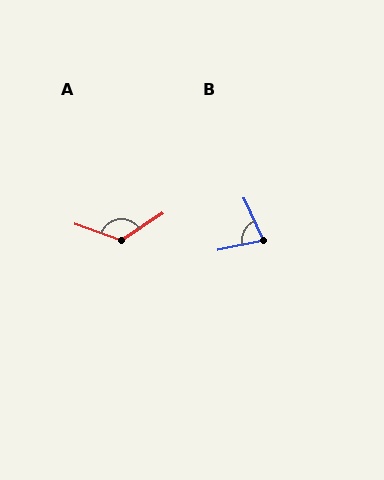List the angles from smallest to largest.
B (77°), A (128°).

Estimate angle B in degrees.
Approximately 77 degrees.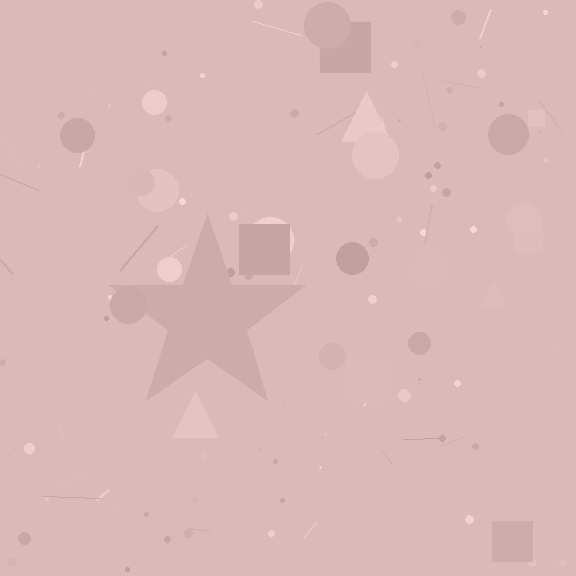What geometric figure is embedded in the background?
A star is embedded in the background.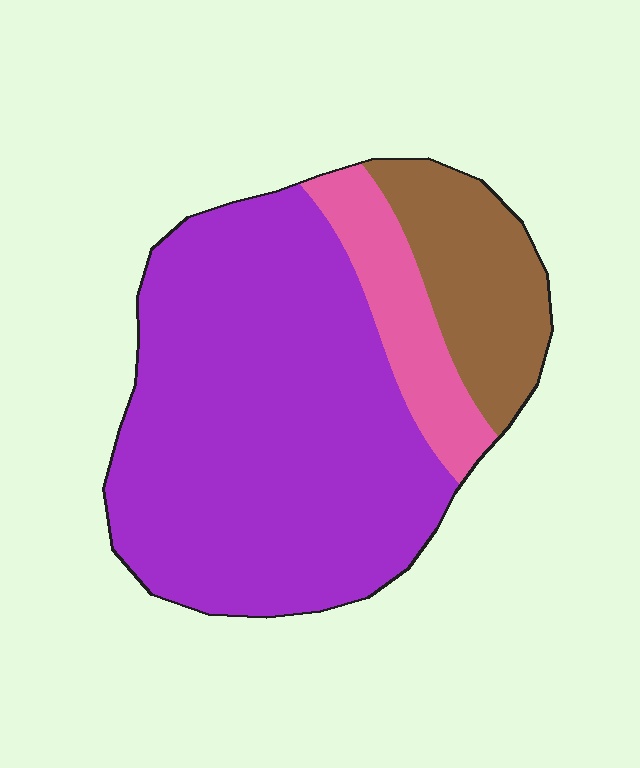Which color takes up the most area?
Purple, at roughly 70%.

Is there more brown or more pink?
Brown.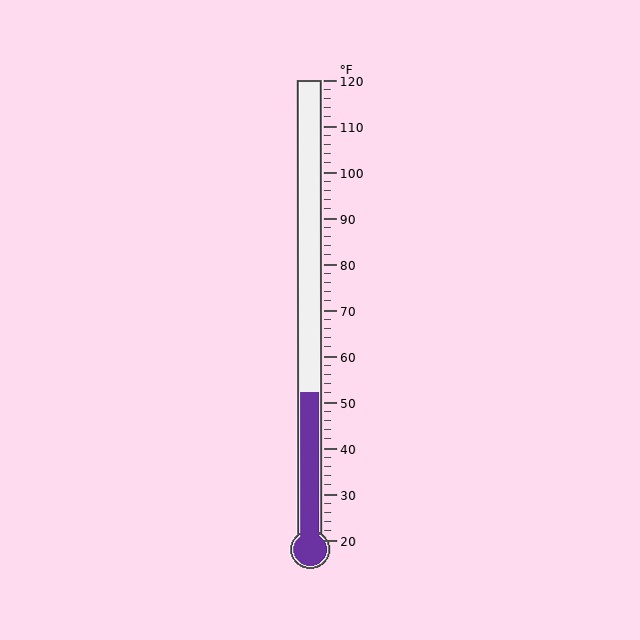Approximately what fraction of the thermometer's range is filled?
The thermometer is filled to approximately 30% of its range.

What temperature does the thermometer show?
The thermometer shows approximately 52°F.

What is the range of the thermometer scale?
The thermometer scale ranges from 20°F to 120°F.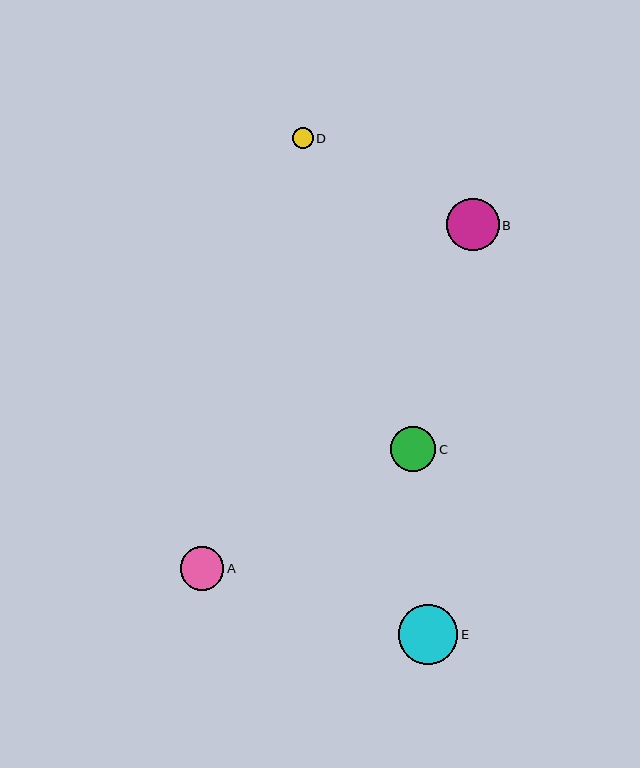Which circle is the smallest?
Circle D is the smallest with a size of approximately 21 pixels.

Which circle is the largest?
Circle E is the largest with a size of approximately 59 pixels.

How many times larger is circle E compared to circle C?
Circle E is approximately 1.3 times the size of circle C.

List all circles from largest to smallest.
From largest to smallest: E, B, C, A, D.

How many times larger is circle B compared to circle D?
Circle B is approximately 2.5 times the size of circle D.